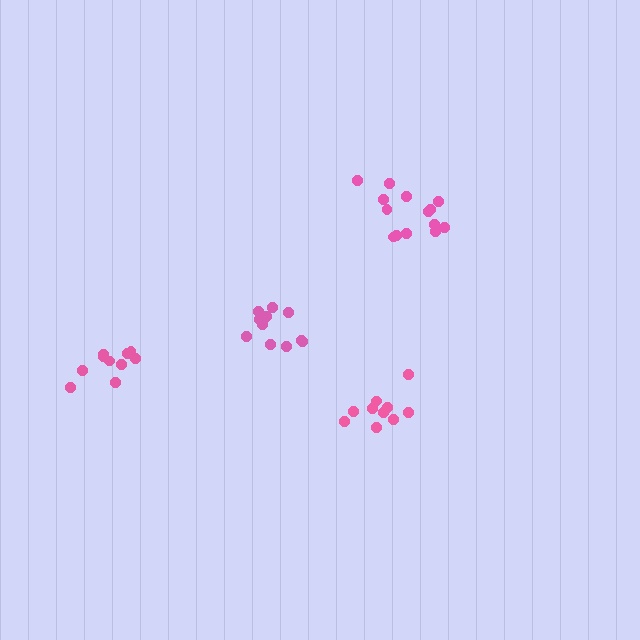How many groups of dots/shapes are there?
There are 4 groups.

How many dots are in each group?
Group 1: 10 dots, Group 2: 14 dots, Group 3: 11 dots, Group 4: 10 dots (45 total).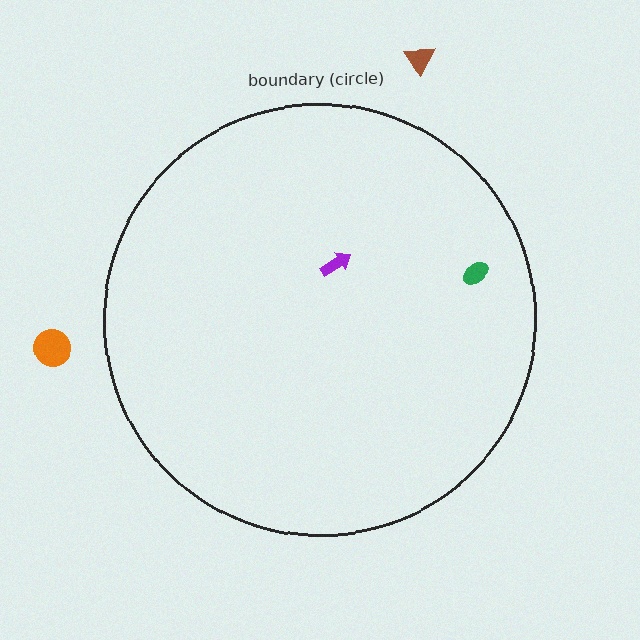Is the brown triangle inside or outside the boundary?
Outside.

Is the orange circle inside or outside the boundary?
Outside.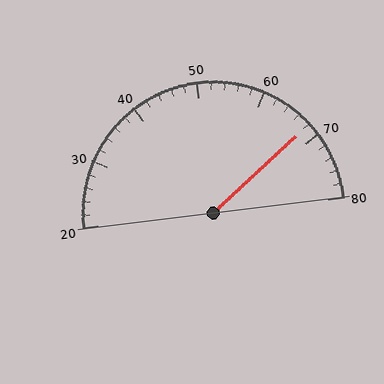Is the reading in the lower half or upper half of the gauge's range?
The reading is in the upper half of the range (20 to 80).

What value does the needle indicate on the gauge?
The needle indicates approximately 68.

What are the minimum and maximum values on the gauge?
The gauge ranges from 20 to 80.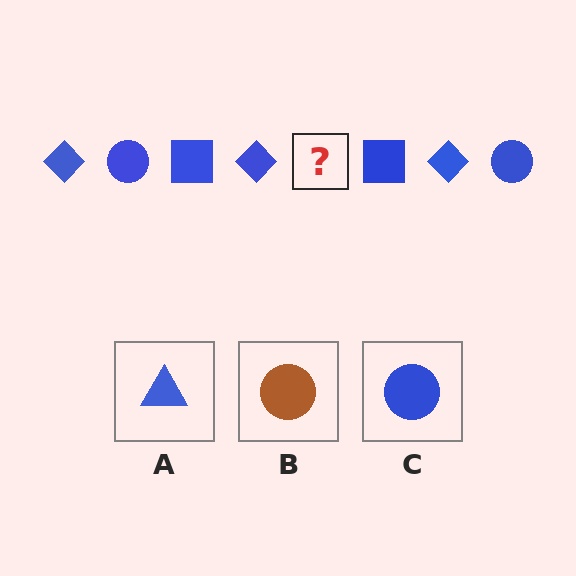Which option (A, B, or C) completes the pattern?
C.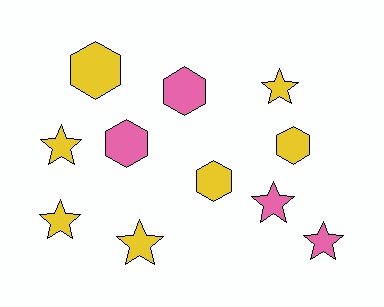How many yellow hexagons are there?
There are 3 yellow hexagons.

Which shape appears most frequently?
Star, with 6 objects.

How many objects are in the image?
There are 11 objects.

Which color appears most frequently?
Yellow, with 7 objects.